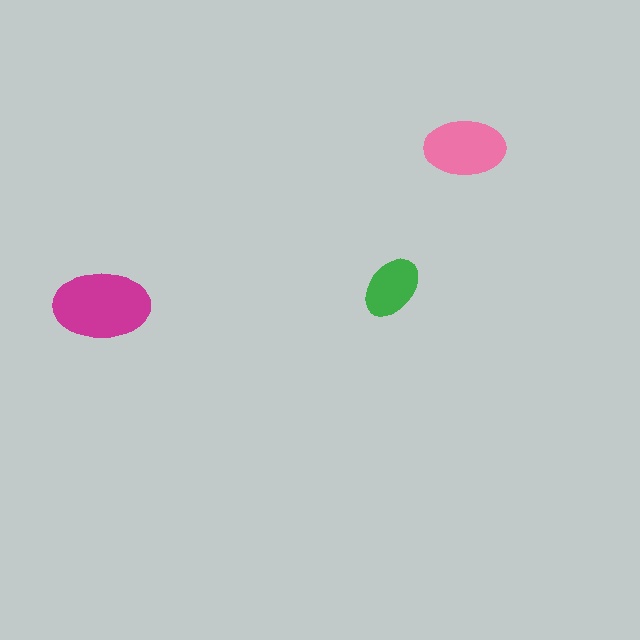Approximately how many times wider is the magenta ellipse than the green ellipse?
About 1.5 times wider.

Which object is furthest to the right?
The pink ellipse is rightmost.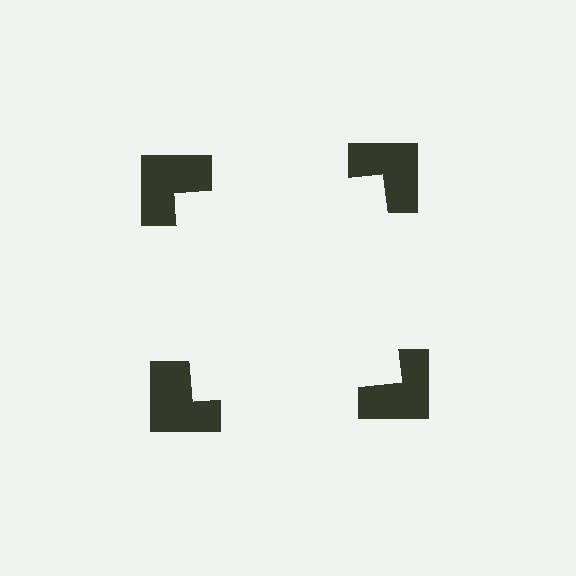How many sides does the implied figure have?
4 sides.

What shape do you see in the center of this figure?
An illusory square — its edges are inferred from the aligned wedge cuts in the notched squares, not physically drawn.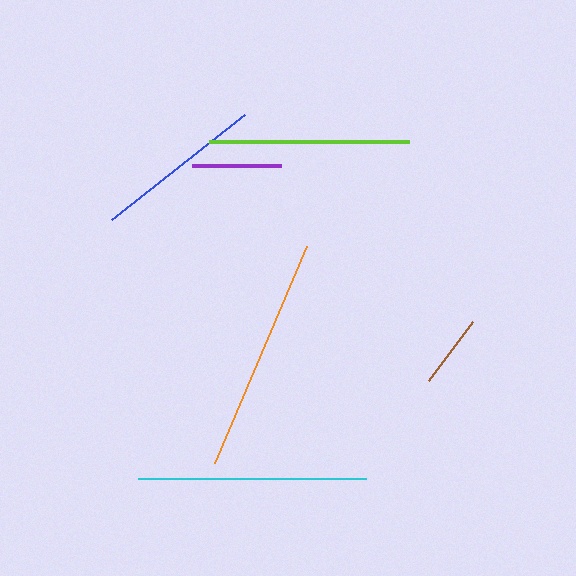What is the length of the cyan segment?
The cyan segment is approximately 229 pixels long.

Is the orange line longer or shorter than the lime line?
The orange line is longer than the lime line.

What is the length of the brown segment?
The brown segment is approximately 74 pixels long.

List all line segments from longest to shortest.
From longest to shortest: orange, cyan, lime, blue, purple, brown.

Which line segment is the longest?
The orange line is the longest at approximately 237 pixels.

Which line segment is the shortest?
The brown line is the shortest at approximately 74 pixels.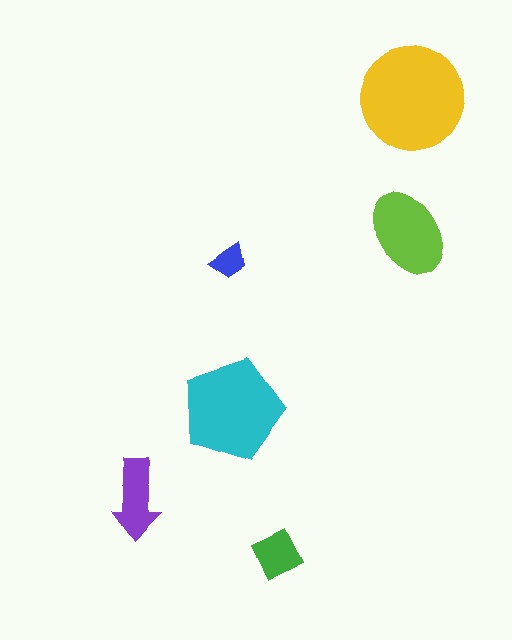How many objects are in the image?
There are 6 objects in the image.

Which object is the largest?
The yellow circle.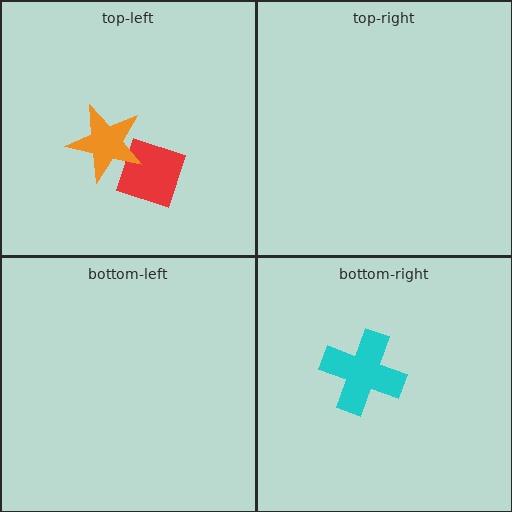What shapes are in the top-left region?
The red square, the orange star.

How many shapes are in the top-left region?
2.